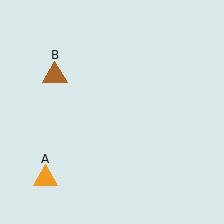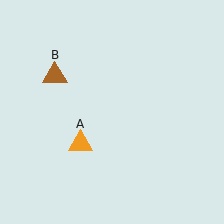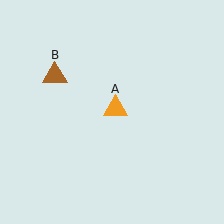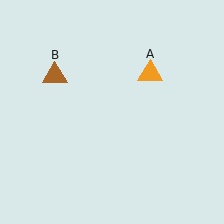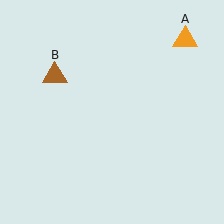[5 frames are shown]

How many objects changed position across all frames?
1 object changed position: orange triangle (object A).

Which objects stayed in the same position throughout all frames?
Brown triangle (object B) remained stationary.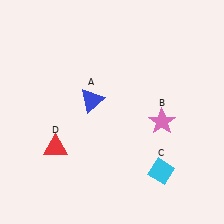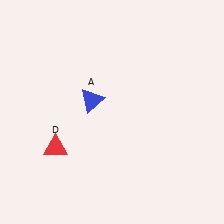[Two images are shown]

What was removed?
The cyan diamond (C), the pink star (B) were removed in Image 2.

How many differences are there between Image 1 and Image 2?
There are 2 differences between the two images.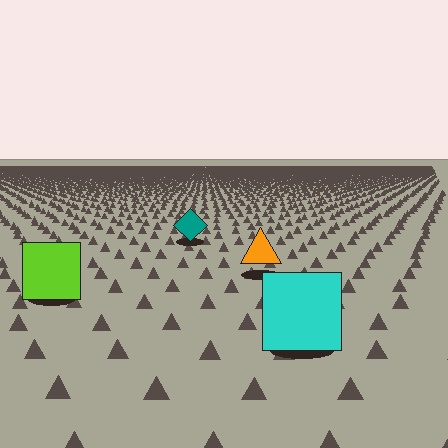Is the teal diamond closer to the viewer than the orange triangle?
No. The orange triangle is closer — you can tell from the texture gradient: the ground texture is coarser near it.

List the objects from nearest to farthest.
From nearest to farthest: the cyan square, the lime square, the orange triangle, the teal diamond.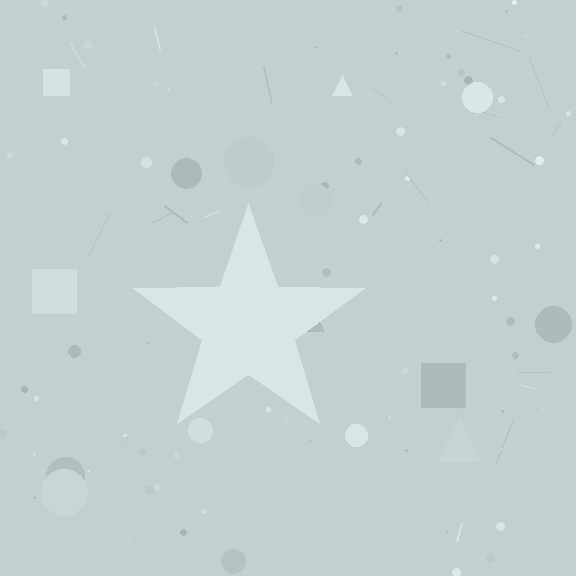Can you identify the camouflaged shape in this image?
The camouflaged shape is a star.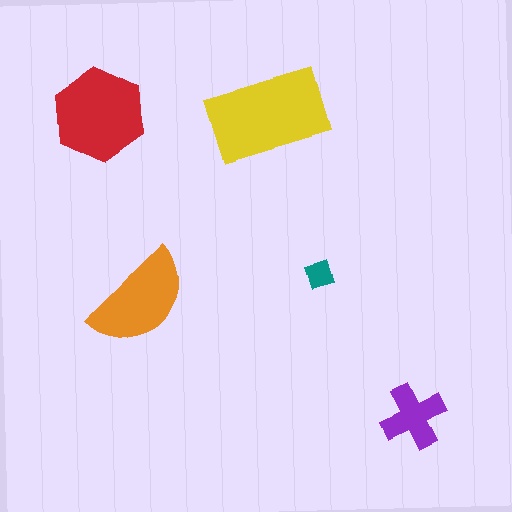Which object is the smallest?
The teal diamond.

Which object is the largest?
The yellow rectangle.